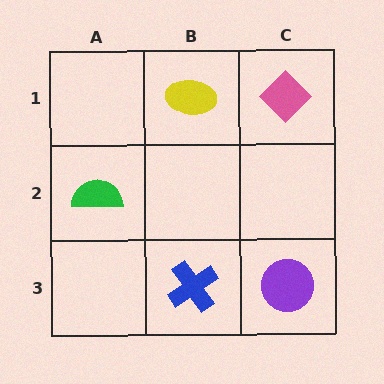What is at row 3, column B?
A blue cross.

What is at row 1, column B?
A yellow ellipse.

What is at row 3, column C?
A purple circle.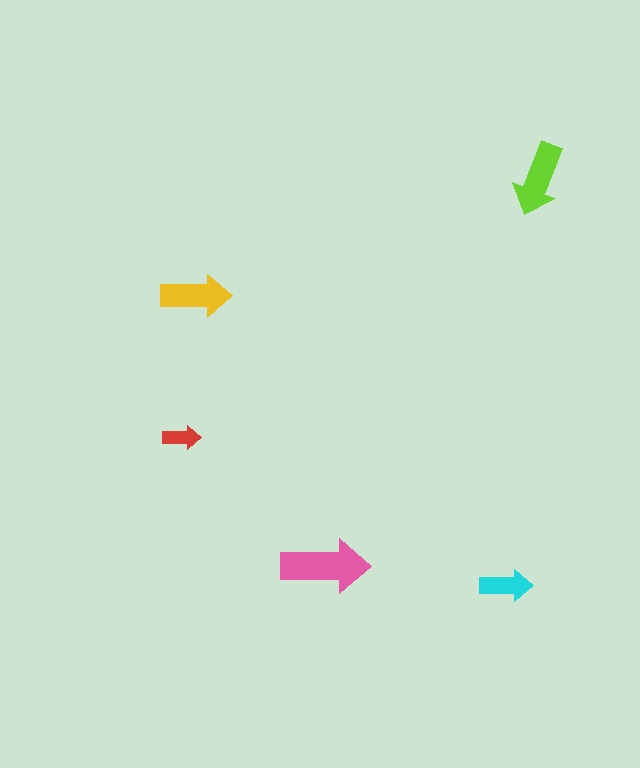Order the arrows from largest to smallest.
the pink one, the lime one, the yellow one, the cyan one, the red one.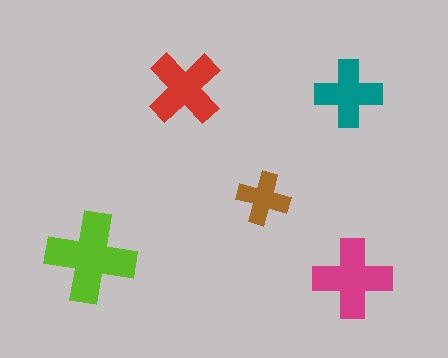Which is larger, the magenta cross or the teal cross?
The magenta one.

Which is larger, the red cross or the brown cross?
The red one.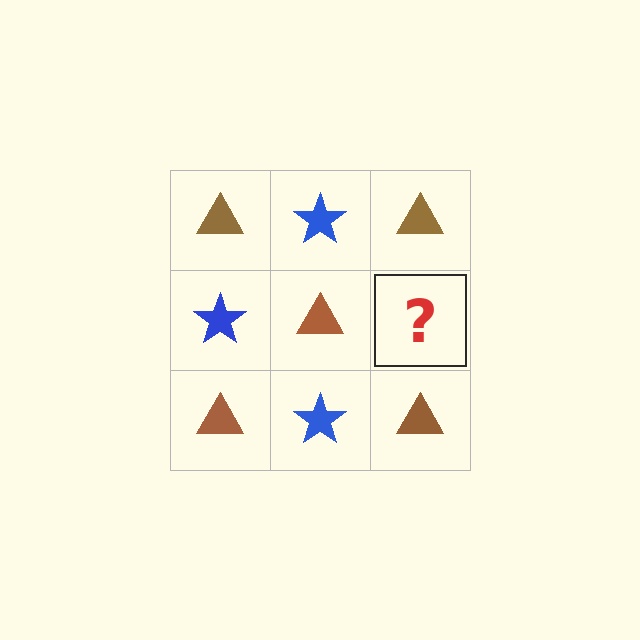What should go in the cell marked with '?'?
The missing cell should contain a blue star.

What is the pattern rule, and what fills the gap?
The rule is that it alternates brown triangle and blue star in a checkerboard pattern. The gap should be filled with a blue star.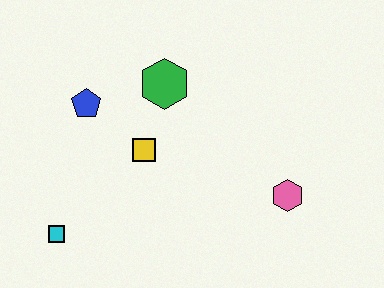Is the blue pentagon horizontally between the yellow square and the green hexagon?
No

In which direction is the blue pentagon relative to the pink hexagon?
The blue pentagon is to the left of the pink hexagon.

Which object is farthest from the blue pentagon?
The pink hexagon is farthest from the blue pentagon.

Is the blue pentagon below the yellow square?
No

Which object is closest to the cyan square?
The yellow square is closest to the cyan square.